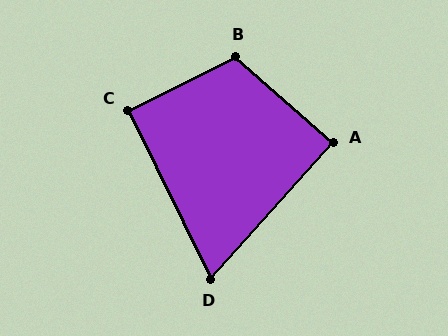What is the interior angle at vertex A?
Approximately 90 degrees (approximately right).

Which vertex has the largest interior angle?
B, at approximately 112 degrees.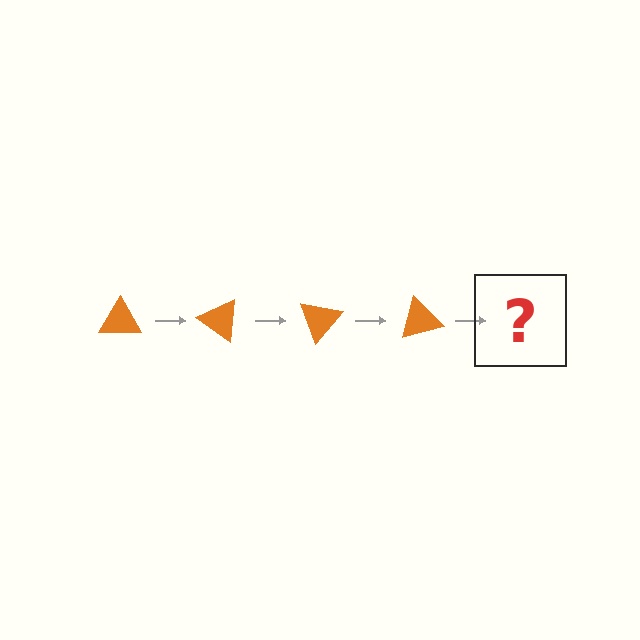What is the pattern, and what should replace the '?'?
The pattern is that the triangle rotates 35 degrees each step. The '?' should be an orange triangle rotated 140 degrees.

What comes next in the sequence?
The next element should be an orange triangle rotated 140 degrees.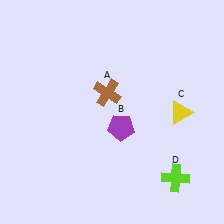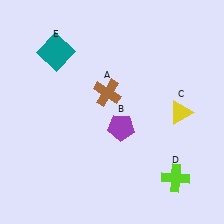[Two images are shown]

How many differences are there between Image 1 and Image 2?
There is 1 difference between the two images.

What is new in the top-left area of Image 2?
A teal square (E) was added in the top-left area of Image 2.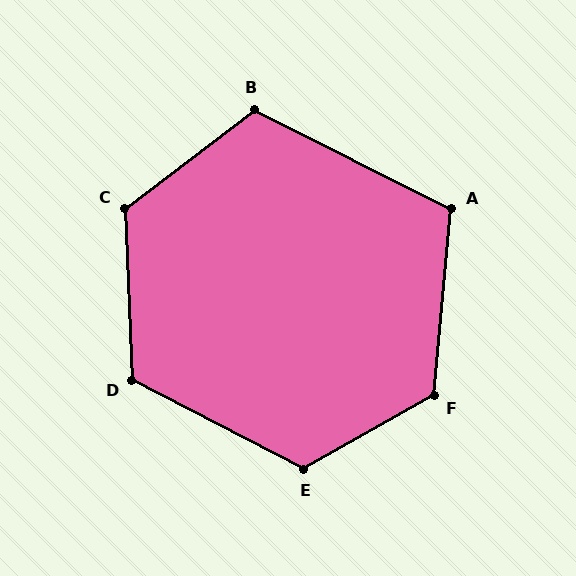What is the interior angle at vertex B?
Approximately 116 degrees (obtuse).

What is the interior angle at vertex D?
Approximately 119 degrees (obtuse).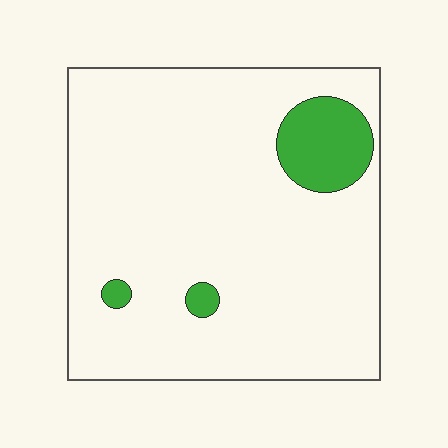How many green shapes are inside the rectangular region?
3.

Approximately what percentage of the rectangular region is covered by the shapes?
Approximately 10%.